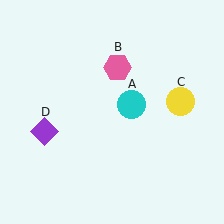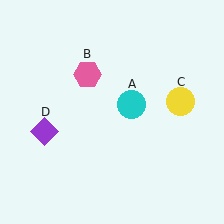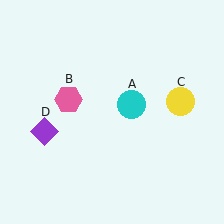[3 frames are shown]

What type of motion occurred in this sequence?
The pink hexagon (object B) rotated counterclockwise around the center of the scene.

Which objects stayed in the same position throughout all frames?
Cyan circle (object A) and yellow circle (object C) and purple diamond (object D) remained stationary.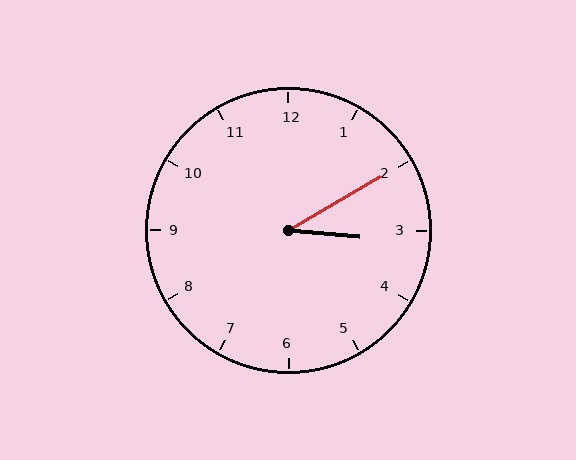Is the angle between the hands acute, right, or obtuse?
It is acute.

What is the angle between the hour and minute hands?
Approximately 35 degrees.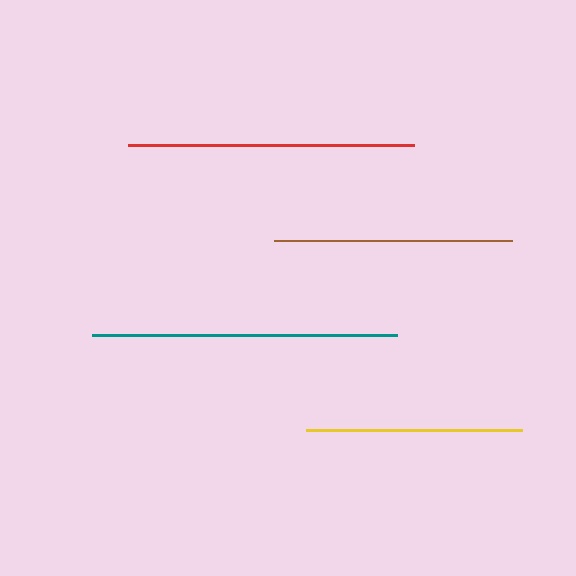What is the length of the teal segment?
The teal segment is approximately 304 pixels long.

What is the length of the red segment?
The red segment is approximately 286 pixels long.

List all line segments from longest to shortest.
From longest to shortest: teal, red, brown, yellow.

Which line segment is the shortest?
The yellow line is the shortest at approximately 216 pixels.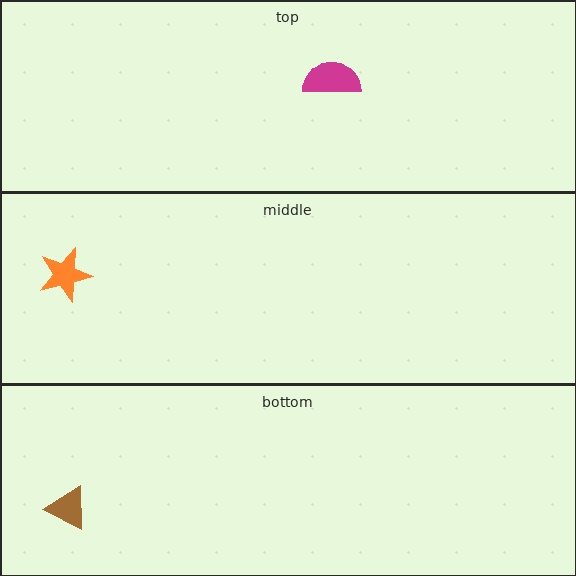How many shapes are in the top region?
1.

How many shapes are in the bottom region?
1.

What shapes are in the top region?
The magenta semicircle.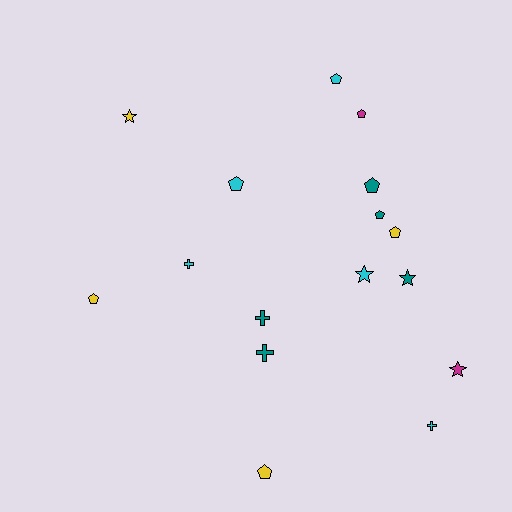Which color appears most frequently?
Teal, with 5 objects.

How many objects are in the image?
There are 16 objects.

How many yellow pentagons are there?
There are 3 yellow pentagons.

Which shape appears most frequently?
Pentagon, with 8 objects.